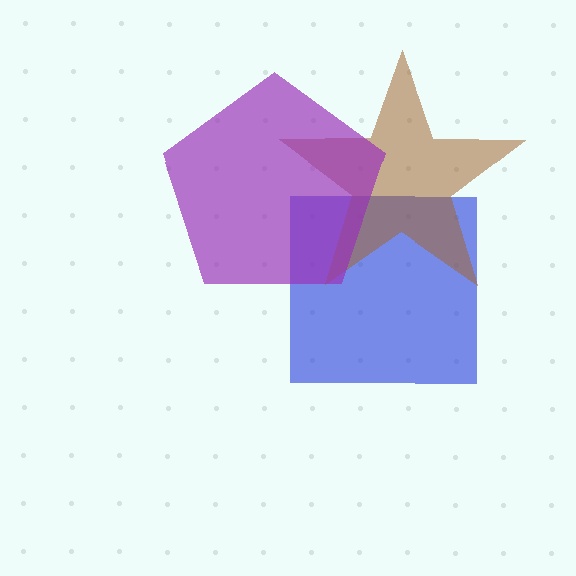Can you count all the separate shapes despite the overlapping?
Yes, there are 3 separate shapes.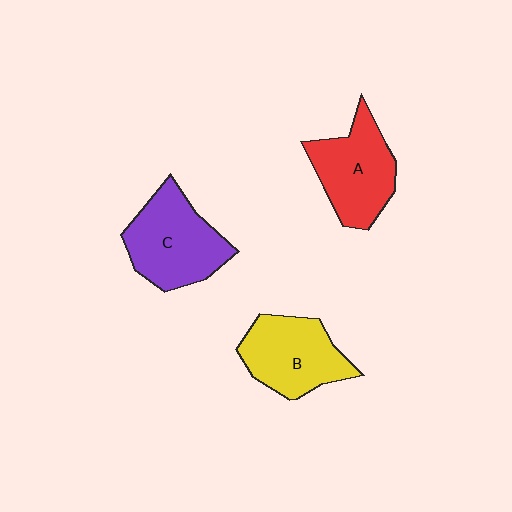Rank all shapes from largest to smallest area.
From largest to smallest: C (purple), A (red), B (yellow).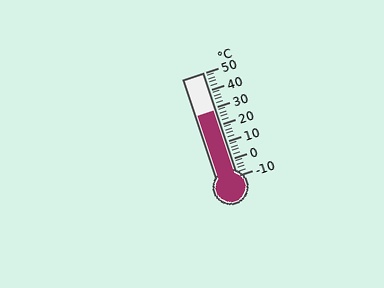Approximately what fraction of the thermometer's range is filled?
The thermometer is filled to approximately 65% of its range.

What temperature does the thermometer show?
The thermometer shows approximately 28°C.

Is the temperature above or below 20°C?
The temperature is above 20°C.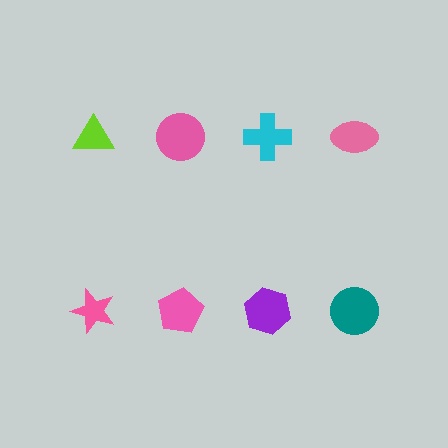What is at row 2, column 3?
A purple hexagon.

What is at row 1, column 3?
A cyan cross.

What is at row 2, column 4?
A teal circle.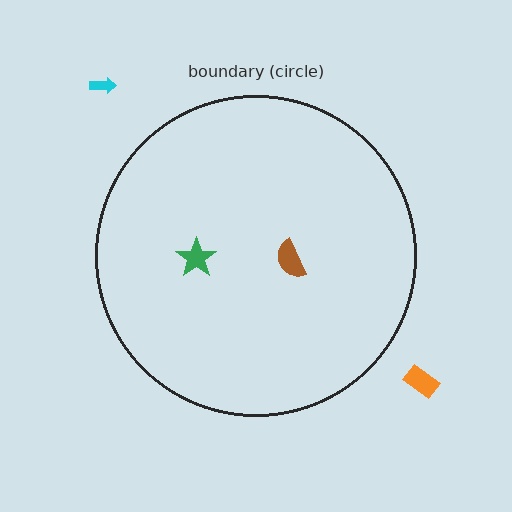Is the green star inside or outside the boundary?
Inside.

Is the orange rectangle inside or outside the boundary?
Outside.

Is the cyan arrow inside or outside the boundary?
Outside.